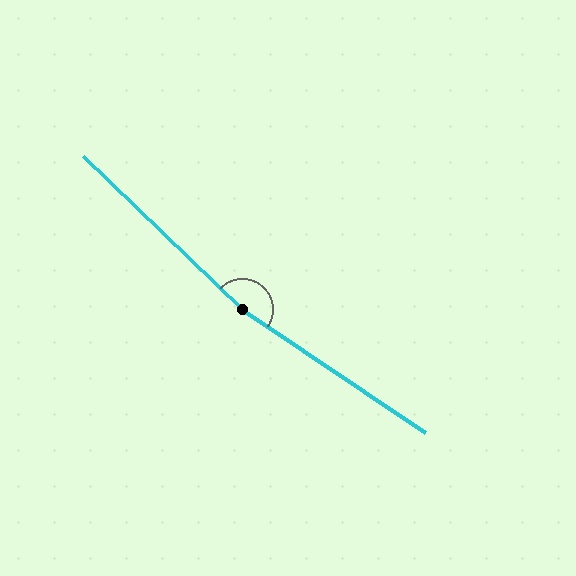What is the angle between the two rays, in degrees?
Approximately 170 degrees.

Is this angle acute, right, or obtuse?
It is obtuse.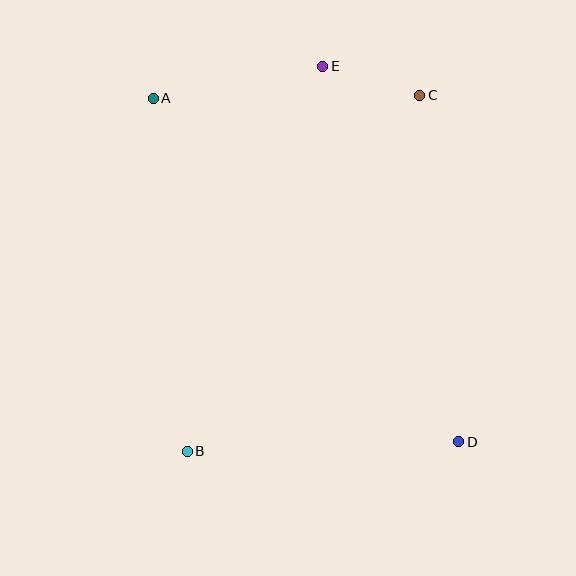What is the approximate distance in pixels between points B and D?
The distance between B and D is approximately 272 pixels.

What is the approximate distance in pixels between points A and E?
The distance between A and E is approximately 172 pixels.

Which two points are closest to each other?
Points C and E are closest to each other.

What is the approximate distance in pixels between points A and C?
The distance between A and C is approximately 267 pixels.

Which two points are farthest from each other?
Points A and D are farthest from each other.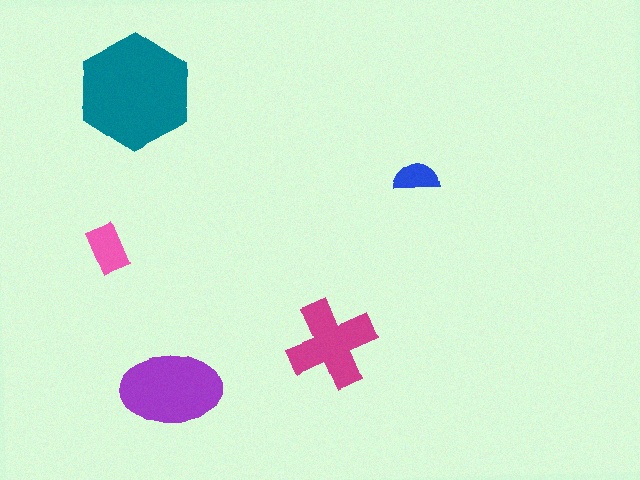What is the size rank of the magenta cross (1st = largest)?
3rd.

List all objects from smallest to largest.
The blue semicircle, the pink rectangle, the magenta cross, the purple ellipse, the teal hexagon.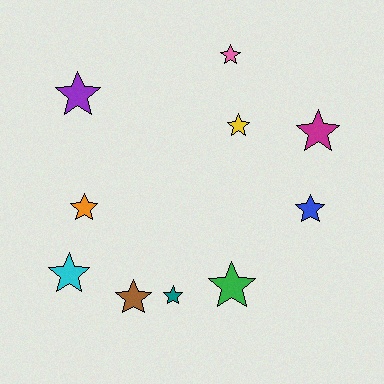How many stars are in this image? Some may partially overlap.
There are 10 stars.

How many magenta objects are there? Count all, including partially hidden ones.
There is 1 magenta object.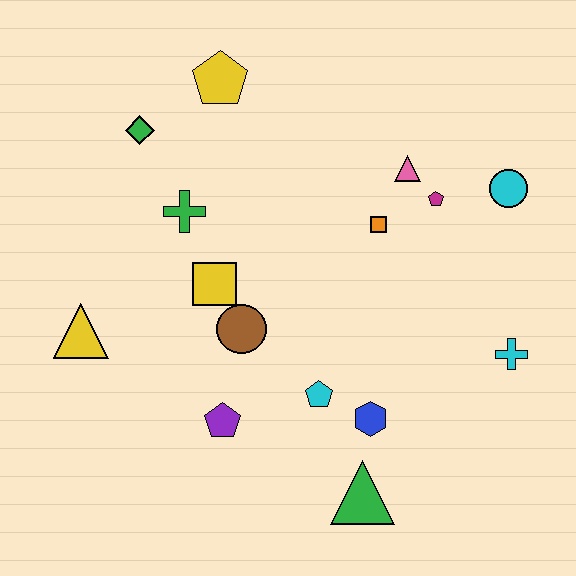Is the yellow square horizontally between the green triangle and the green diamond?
Yes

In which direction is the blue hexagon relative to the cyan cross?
The blue hexagon is to the left of the cyan cross.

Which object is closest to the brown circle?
The yellow square is closest to the brown circle.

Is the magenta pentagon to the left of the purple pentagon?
No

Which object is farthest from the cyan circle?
The yellow triangle is farthest from the cyan circle.